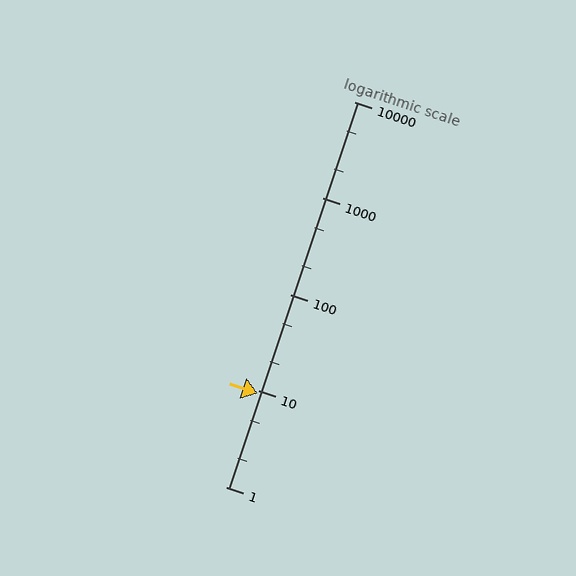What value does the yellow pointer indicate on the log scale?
The pointer indicates approximately 9.3.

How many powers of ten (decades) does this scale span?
The scale spans 4 decades, from 1 to 10000.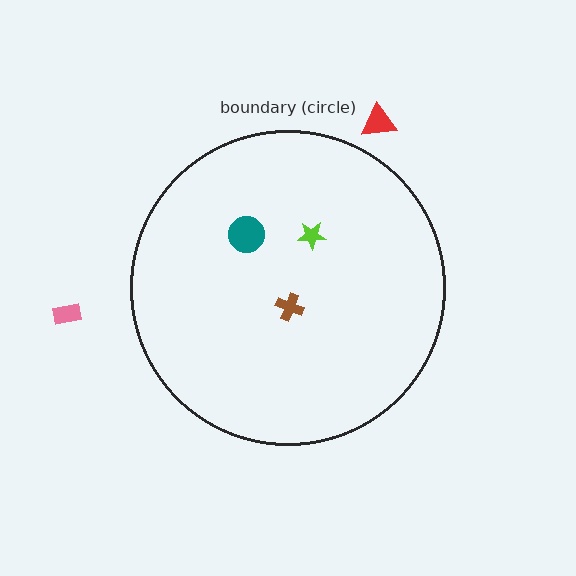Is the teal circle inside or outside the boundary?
Inside.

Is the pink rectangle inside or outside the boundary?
Outside.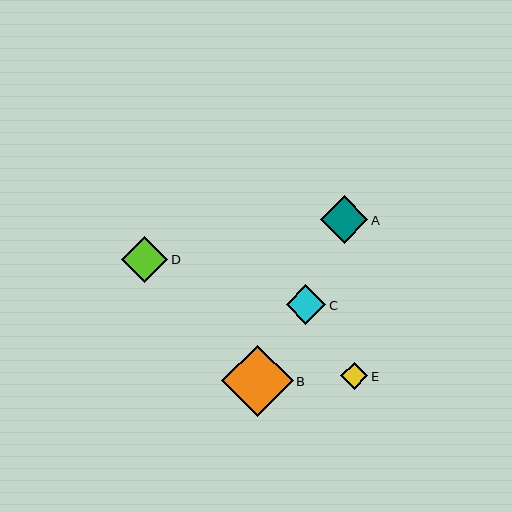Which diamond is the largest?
Diamond B is the largest with a size of approximately 71 pixels.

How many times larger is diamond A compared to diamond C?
Diamond A is approximately 1.2 times the size of diamond C.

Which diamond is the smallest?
Diamond E is the smallest with a size of approximately 27 pixels.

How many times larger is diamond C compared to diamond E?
Diamond C is approximately 1.5 times the size of diamond E.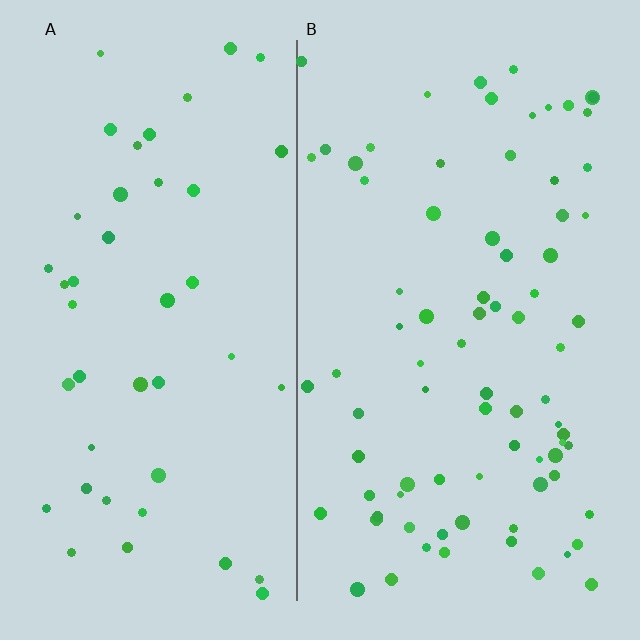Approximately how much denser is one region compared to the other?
Approximately 1.8× — region B over region A.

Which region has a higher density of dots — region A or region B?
B (the right).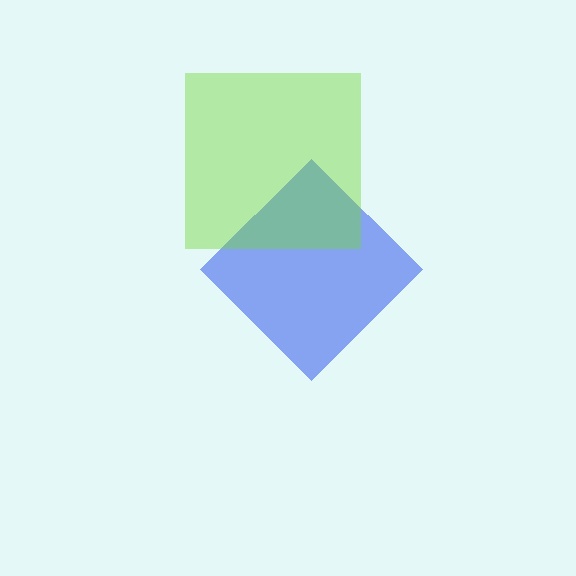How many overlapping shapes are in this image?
There are 2 overlapping shapes in the image.